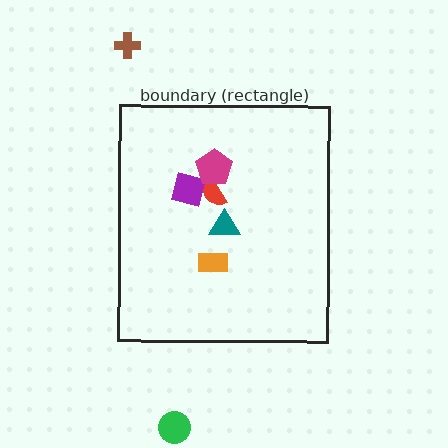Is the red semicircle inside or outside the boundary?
Inside.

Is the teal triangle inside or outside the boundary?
Inside.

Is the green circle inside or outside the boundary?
Outside.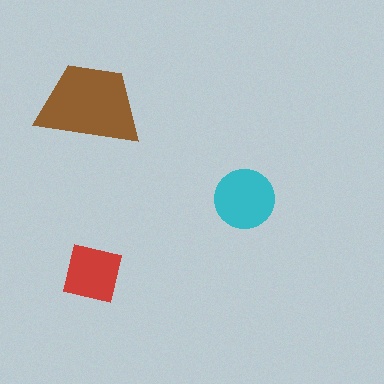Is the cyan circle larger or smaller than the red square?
Larger.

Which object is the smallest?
The red square.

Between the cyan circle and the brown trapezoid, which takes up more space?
The brown trapezoid.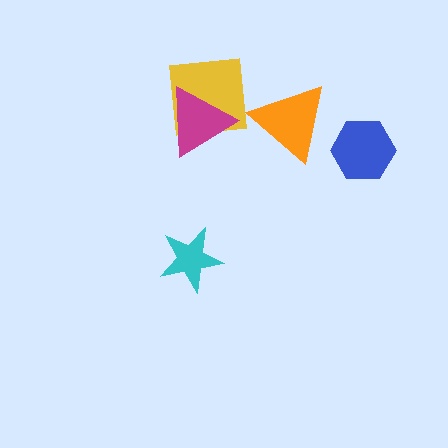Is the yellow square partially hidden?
Yes, it is partially covered by another shape.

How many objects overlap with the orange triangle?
0 objects overlap with the orange triangle.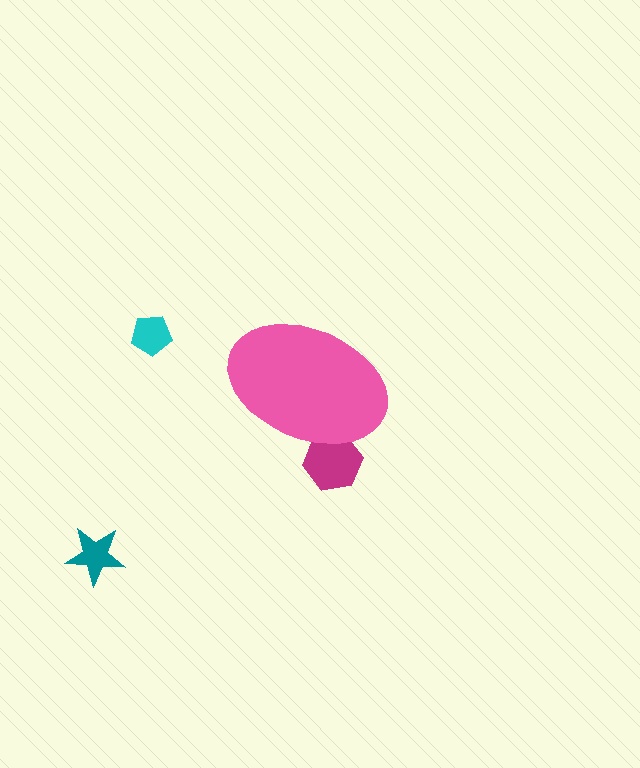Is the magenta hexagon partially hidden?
Yes, the magenta hexagon is partially hidden behind the pink ellipse.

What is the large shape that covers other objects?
A pink ellipse.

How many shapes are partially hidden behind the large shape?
1 shape is partially hidden.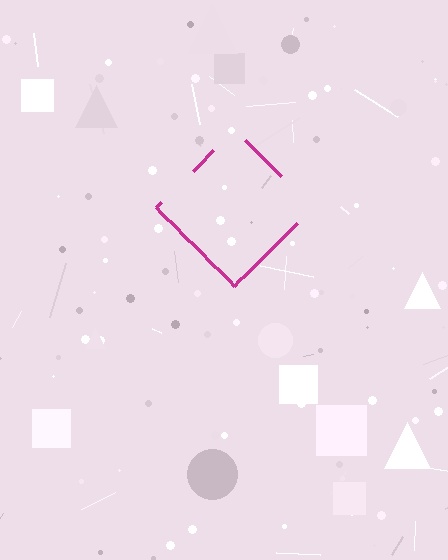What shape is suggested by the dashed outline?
The dashed outline suggests a diamond.